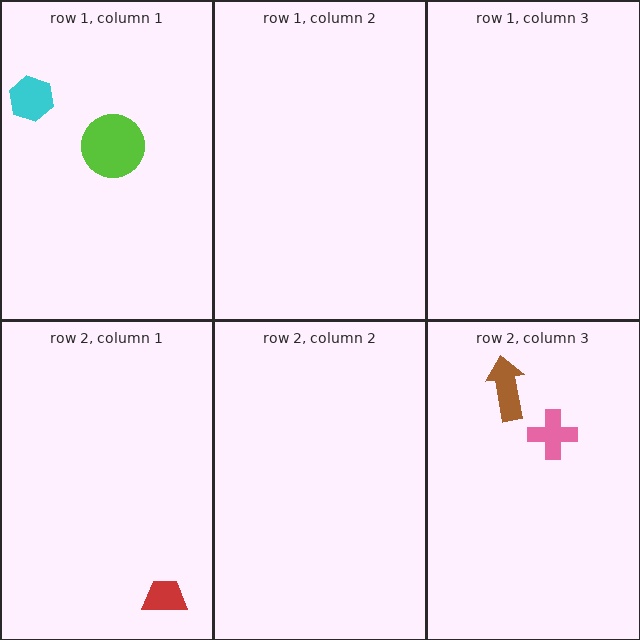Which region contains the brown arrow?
The row 2, column 3 region.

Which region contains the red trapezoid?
The row 2, column 1 region.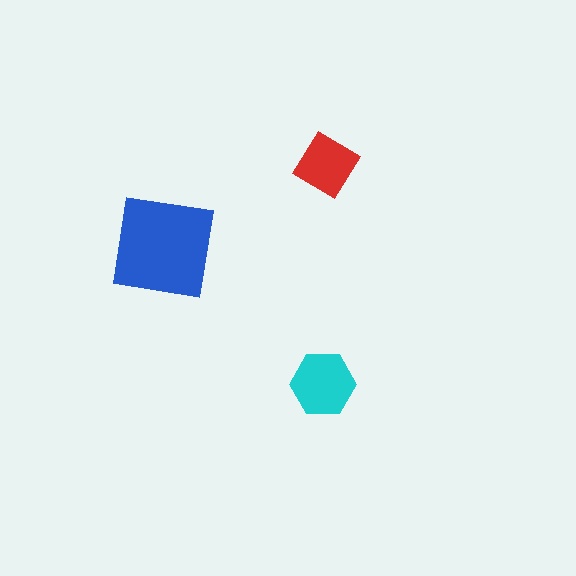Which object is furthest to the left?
The blue square is leftmost.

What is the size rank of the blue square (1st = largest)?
1st.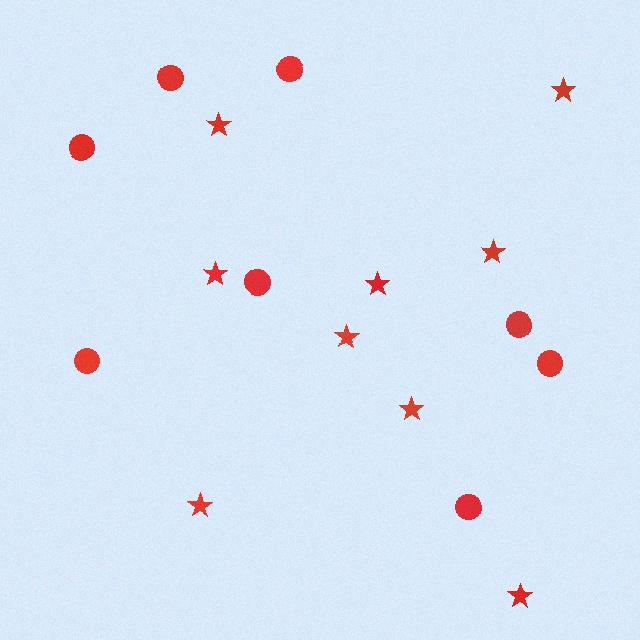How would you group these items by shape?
There are 2 groups: one group of stars (9) and one group of circles (8).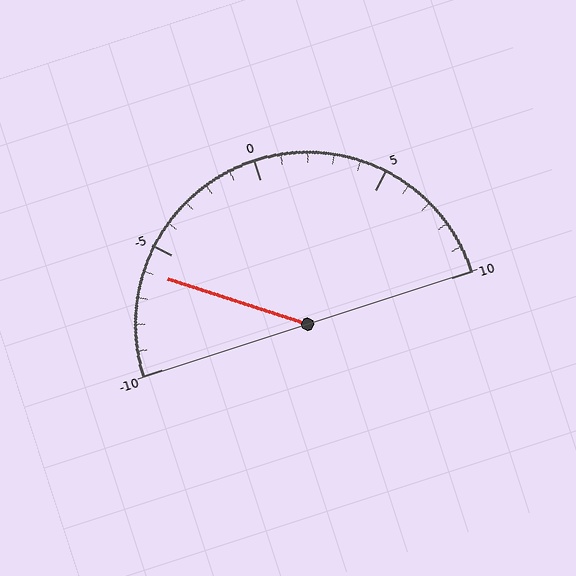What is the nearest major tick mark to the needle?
The nearest major tick mark is -5.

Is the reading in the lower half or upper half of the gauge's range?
The reading is in the lower half of the range (-10 to 10).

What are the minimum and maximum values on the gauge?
The gauge ranges from -10 to 10.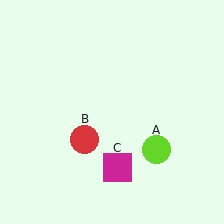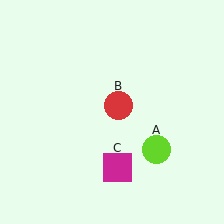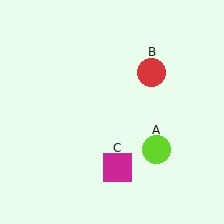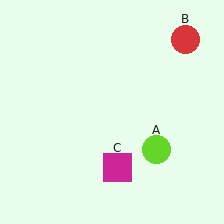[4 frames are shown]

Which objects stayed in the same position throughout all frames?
Lime circle (object A) and magenta square (object C) remained stationary.